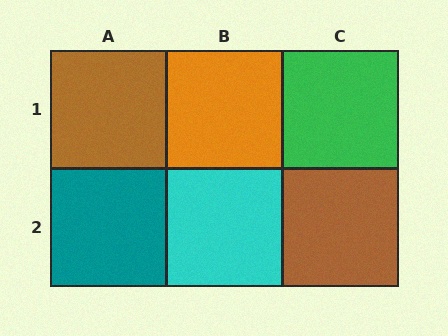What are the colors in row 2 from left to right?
Teal, cyan, brown.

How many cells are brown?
2 cells are brown.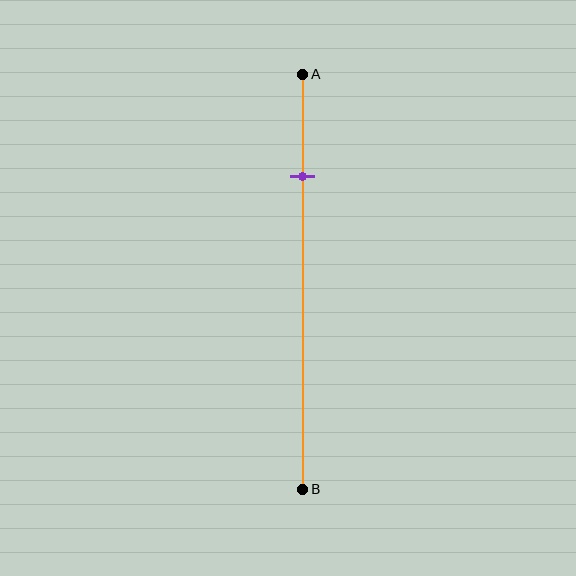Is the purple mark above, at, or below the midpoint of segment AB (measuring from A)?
The purple mark is above the midpoint of segment AB.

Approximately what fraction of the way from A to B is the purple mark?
The purple mark is approximately 25% of the way from A to B.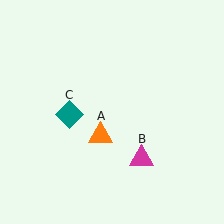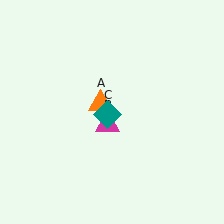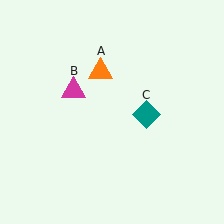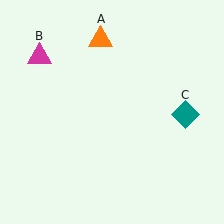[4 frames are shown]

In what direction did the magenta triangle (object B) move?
The magenta triangle (object B) moved up and to the left.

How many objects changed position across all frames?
3 objects changed position: orange triangle (object A), magenta triangle (object B), teal diamond (object C).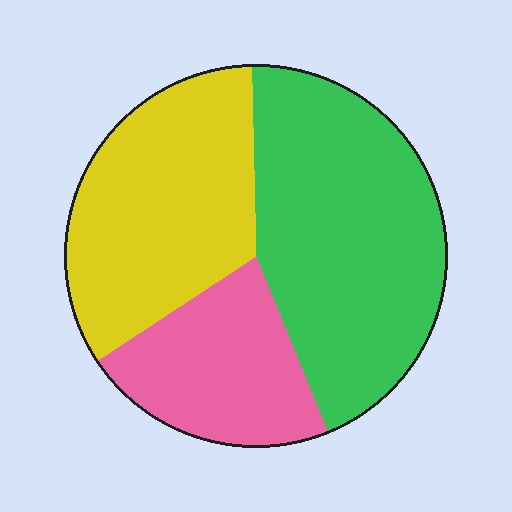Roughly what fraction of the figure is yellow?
Yellow covers around 35% of the figure.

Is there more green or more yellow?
Green.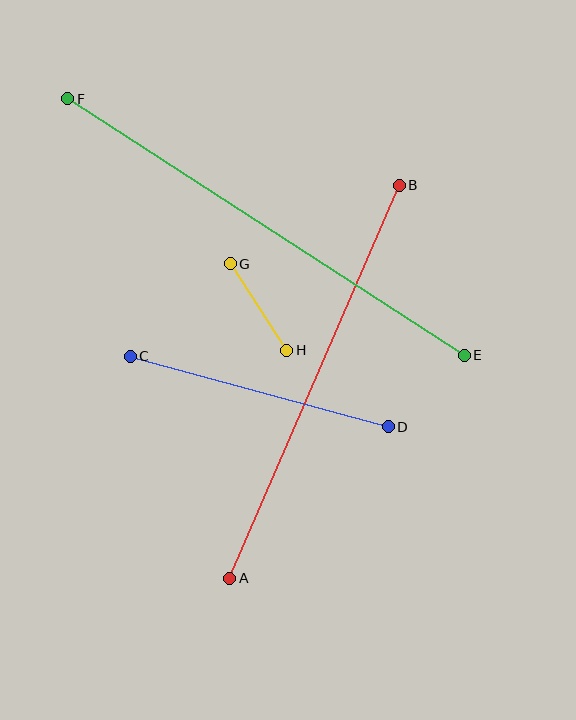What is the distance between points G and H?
The distance is approximately 103 pixels.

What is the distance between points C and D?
The distance is approximately 268 pixels.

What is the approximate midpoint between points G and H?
The midpoint is at approximately (258, 307) pixels.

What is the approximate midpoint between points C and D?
The midpoint is at approximately (259, 392) pixels.